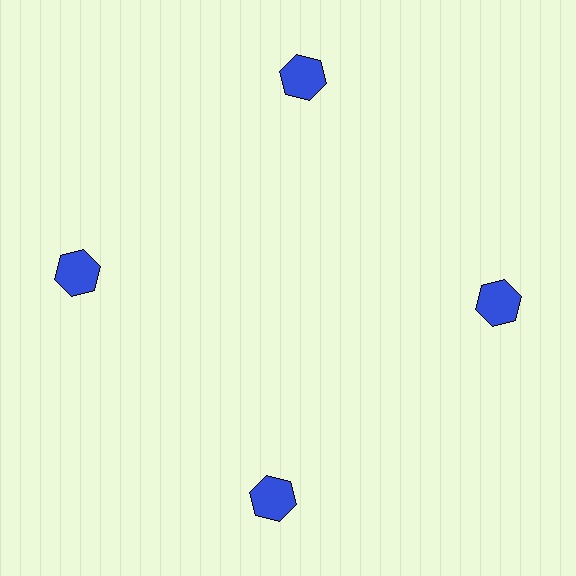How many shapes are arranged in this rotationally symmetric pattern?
There are 4 shapes, arranged in 4 groups of 1.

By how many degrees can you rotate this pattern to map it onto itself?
The pattern maps onto itself every 90 degrees of rotation.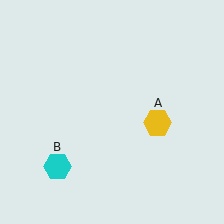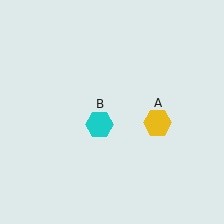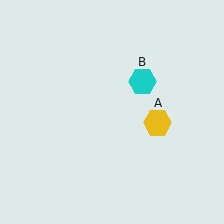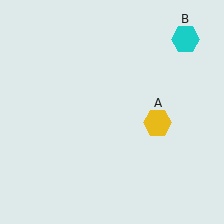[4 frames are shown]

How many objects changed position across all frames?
1 object changed position: cyan hexagon (object B).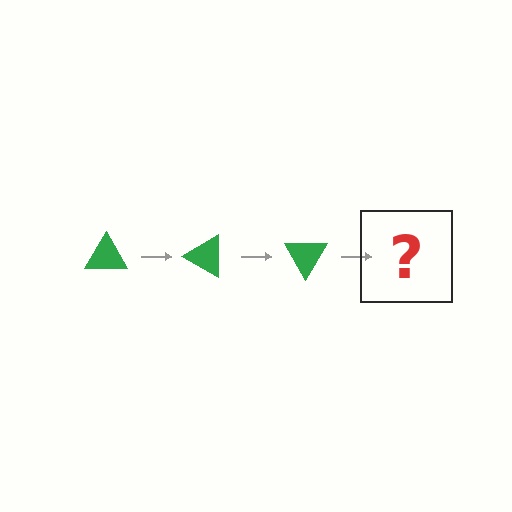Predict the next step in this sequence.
The next step is a green triangle rotated 90 degrees.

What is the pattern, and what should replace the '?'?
The pattern is that the triangle rotates 30 degrees each step. The '?' should be a green triangle rotated 90 degrees.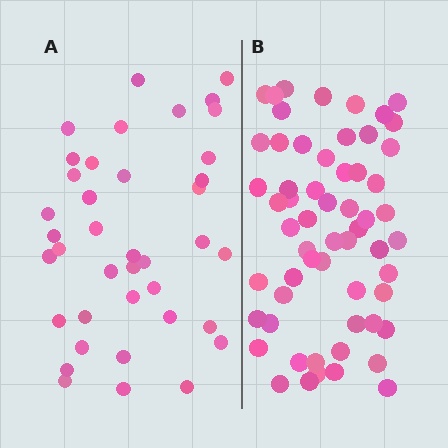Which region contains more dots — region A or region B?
Region B (the right region) has more dots.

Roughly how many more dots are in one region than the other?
Region B has approximately 20 more dots than region A.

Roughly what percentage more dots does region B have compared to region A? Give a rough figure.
About 50% more.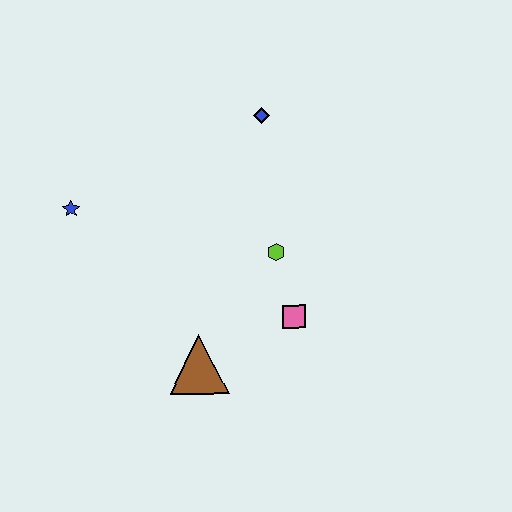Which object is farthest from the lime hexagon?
The blue star is farthest from the lime hexagon.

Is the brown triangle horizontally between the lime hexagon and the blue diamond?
No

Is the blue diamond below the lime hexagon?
No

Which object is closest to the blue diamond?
The lime hexagon is closest to the blue diamond.